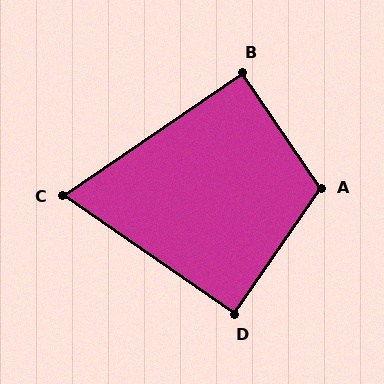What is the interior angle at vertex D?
Approximately 90 degrees (approximately right).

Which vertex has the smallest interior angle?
C, at approximately 69 degrees.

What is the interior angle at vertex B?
Approximately 90 degrees (approximately right).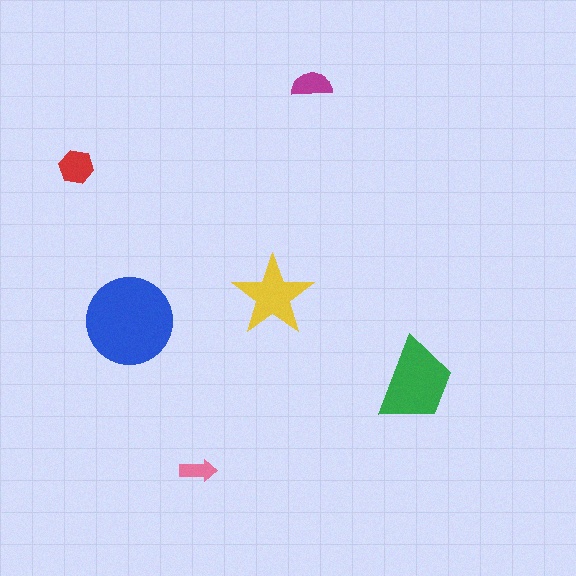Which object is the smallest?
The pink arrow.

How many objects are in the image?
There are 6 objects in the image.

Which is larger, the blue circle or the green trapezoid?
The blue circle.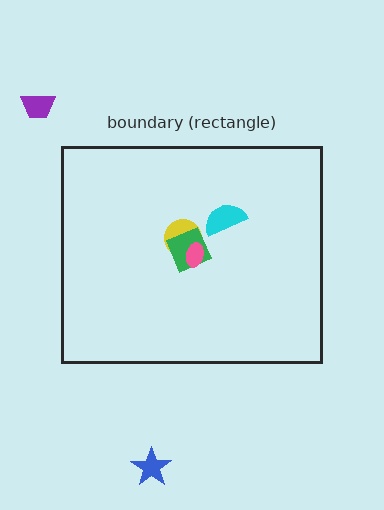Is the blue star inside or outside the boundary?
Outside.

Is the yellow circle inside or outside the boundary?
Inside.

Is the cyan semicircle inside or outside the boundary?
Inside.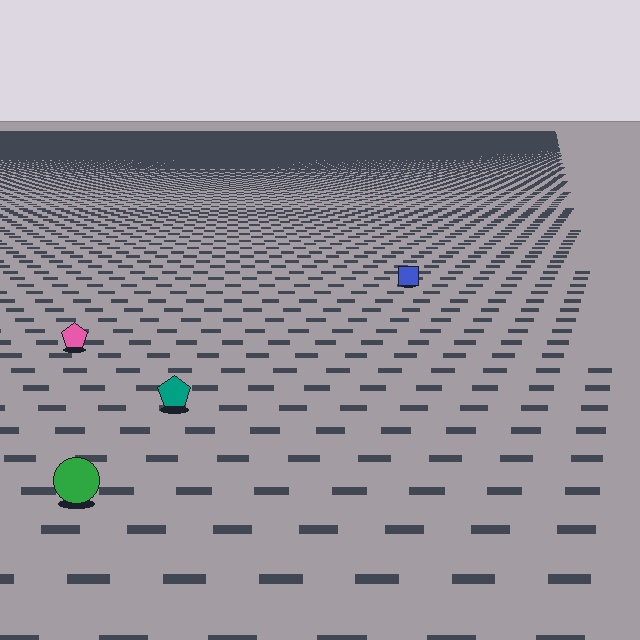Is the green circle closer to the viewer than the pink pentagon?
Yes. The green circle is closer — you can tell from the texture gradient: the ground texture is coarser near it.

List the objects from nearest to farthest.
From nearest to farthest: the green circle, the teal pentagon, the pink pentagon, the blue square.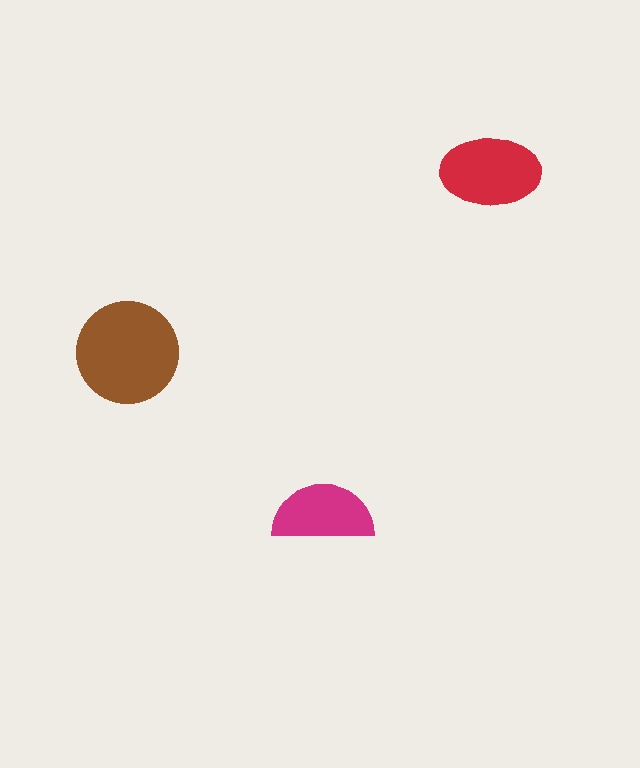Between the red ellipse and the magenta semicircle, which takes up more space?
The red ellipse.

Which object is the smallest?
The magenta semicircle.